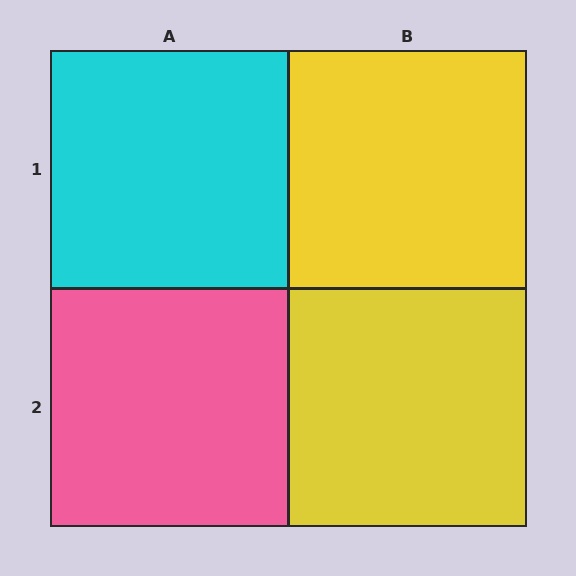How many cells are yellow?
2 cells are yellow.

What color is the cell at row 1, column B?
Yellow.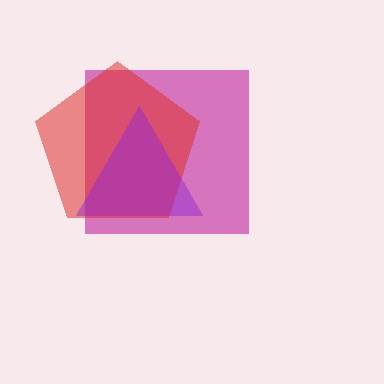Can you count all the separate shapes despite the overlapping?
Yes, there are 3 separate shapes.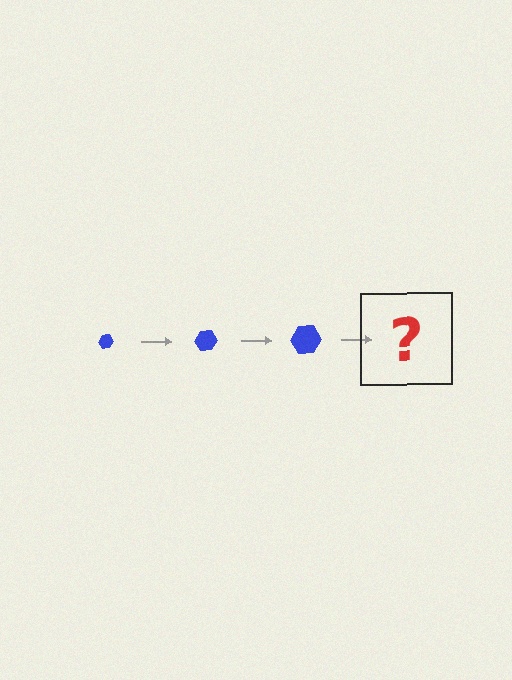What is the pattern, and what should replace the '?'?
The pattern is that the hexagon gets progressively larger each step. The '?' should be a blue hexagon, larger than the previous one.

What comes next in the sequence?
The next element should be a blue hexagon, larger than the previous one.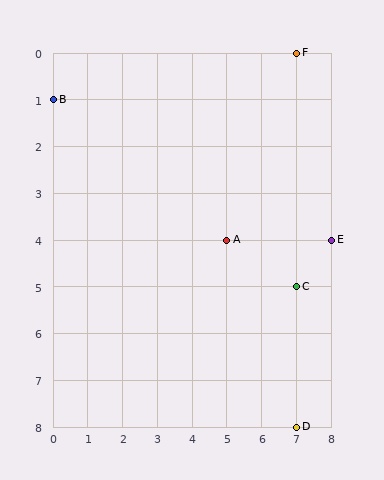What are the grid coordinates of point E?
Point E is at grid coordinates (8, 4).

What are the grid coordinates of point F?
Point F is at grid coordinates (7, 0).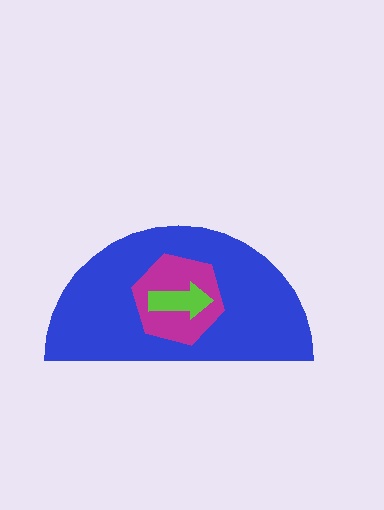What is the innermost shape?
The lime arrow.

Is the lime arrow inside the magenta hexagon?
Yes.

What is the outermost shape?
The blue semicircle.